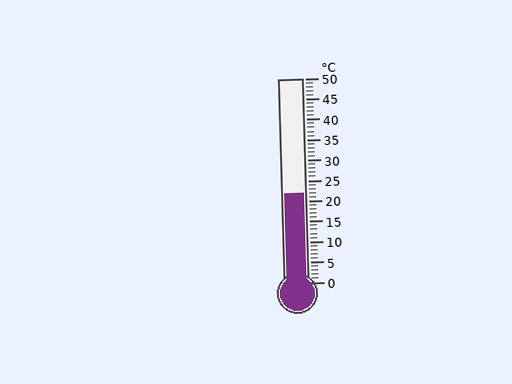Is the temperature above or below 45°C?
The temperature is below 45°C.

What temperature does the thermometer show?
The thermometer shows approximately 22°C.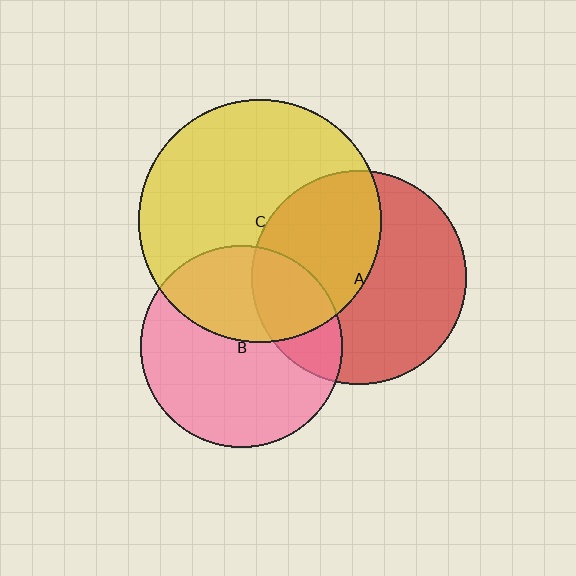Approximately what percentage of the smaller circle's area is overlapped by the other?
Approximately 40%.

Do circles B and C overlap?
Yes.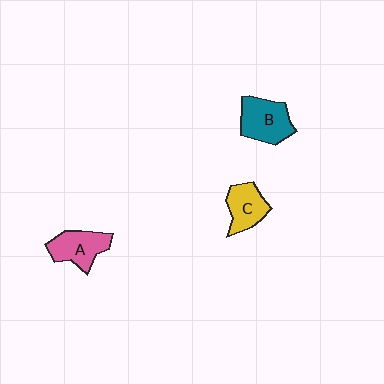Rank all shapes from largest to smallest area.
From largest to smallest: B (teal), A (pink), C (yellow).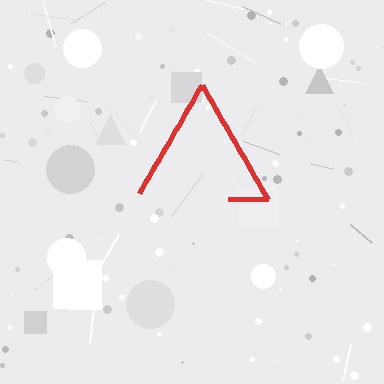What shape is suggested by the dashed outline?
The dashed outline suggests a triangle.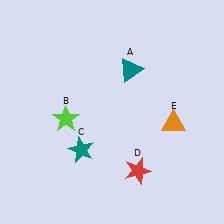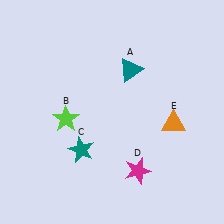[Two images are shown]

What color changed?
The star (D) changed from red in Image 1 to magenta in Image 2.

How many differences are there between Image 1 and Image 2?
There is 1 difference between the two images.